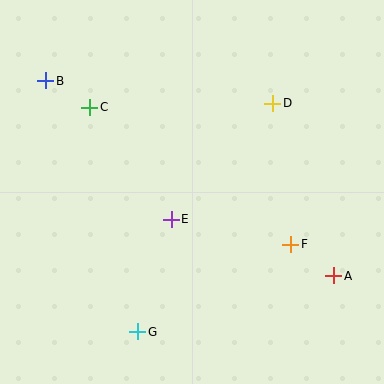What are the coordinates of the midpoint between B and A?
The midpoint between B and A is at (190, 178).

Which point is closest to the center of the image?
Point E at (171, 219) is closest to the center.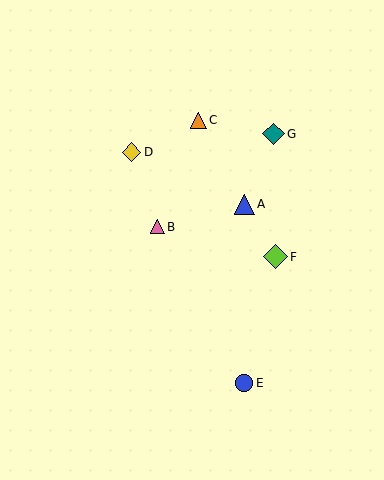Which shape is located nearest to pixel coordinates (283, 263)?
The lime diamond (labeled F) at (275, 257) is nearest to that location.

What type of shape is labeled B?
Shape B is a pink triangle.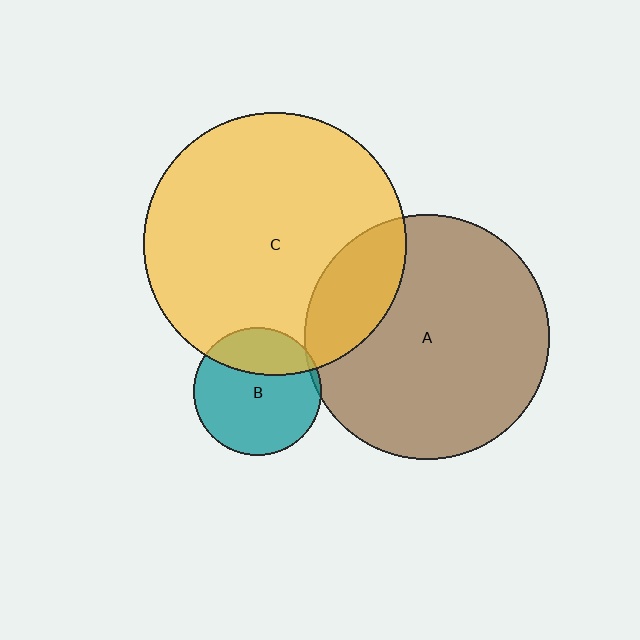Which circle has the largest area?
Circle C (yellow).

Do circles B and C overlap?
Yes.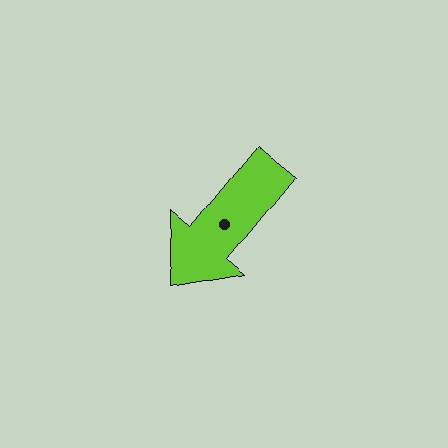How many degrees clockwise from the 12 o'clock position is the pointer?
Approximately 219 degrees.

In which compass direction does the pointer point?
Southwest.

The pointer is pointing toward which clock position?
Roughly 7 o'clock.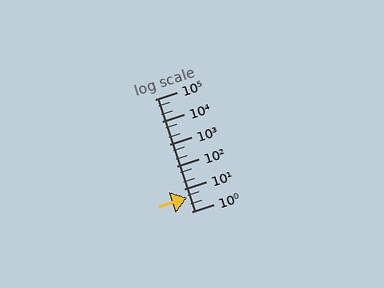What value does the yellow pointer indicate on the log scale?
The pointer indicates approximately 4.1.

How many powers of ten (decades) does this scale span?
The scale spans 5 decades, from 1 to 100000.